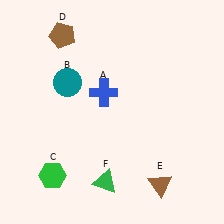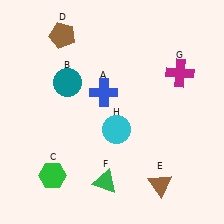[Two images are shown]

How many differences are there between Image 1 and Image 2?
There are 2 differences between the two images.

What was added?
A magenta cross (G), a cyan circle (H) were added in Image 2.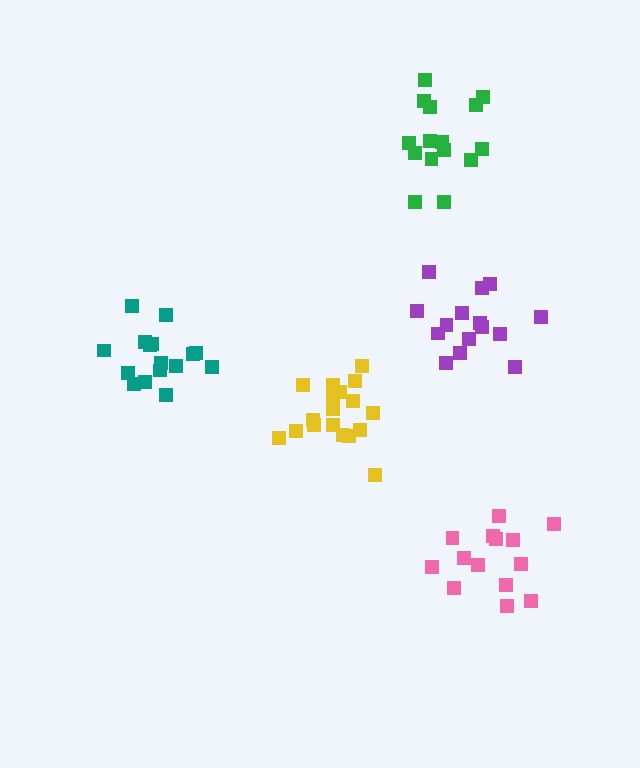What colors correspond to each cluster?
The clusters are colored: green, purple, yellow, pink, teal.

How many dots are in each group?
Group 1: 15 dots, Group 2: 15 dots, Group 3: 18 dots, Group 4: 14 dots, Group 5: 16 dots (78 total).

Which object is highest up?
The green cluster is topmost.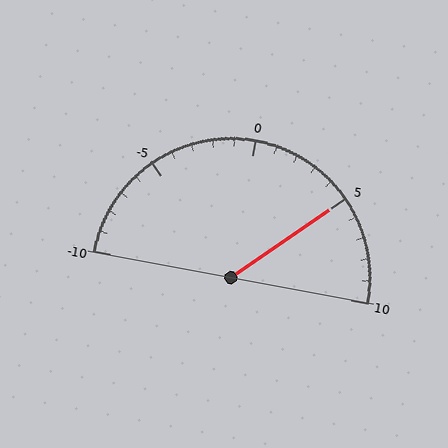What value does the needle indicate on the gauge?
The needle indicates approximately 5.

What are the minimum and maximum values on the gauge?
The gauge ranges from -10 to 10.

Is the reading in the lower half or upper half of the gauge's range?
The reading is in the upper half of the range (-10 to 10).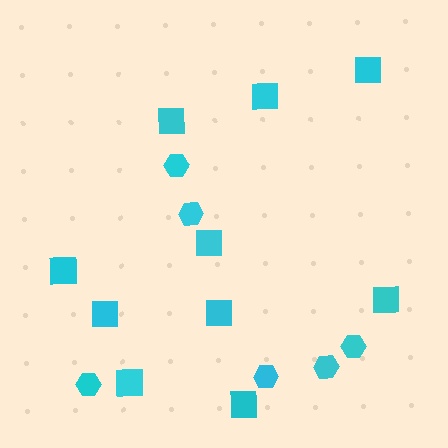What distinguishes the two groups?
There are 2 groups: one group of hexagons (6) and one group of squares (10).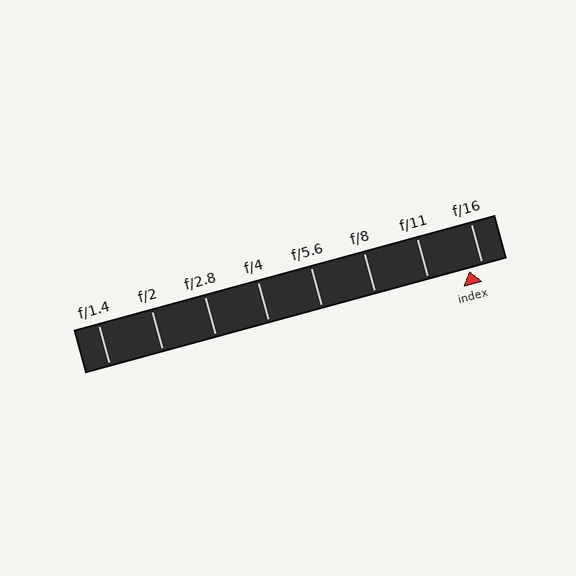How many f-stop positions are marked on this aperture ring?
There are 8 f-stop positions marked.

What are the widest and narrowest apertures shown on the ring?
The widest aperture shown is f/1.4 and the narrowest is f/16.